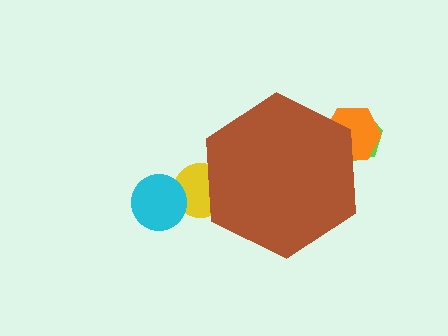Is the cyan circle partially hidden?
No, the cyan circle is fully visible.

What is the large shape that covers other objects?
A brown hexagon.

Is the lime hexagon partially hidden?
Yes, the lime hexagon is partially hidden behind the brown hexagon.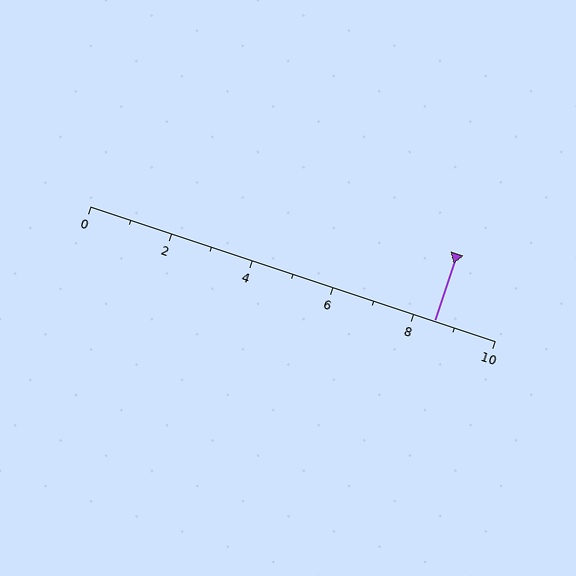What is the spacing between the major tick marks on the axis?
The major ticks are spaced 2 apart.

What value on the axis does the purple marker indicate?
The marker indicates approximately 8.5.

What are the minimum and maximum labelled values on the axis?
The axis runs from 0 to 10.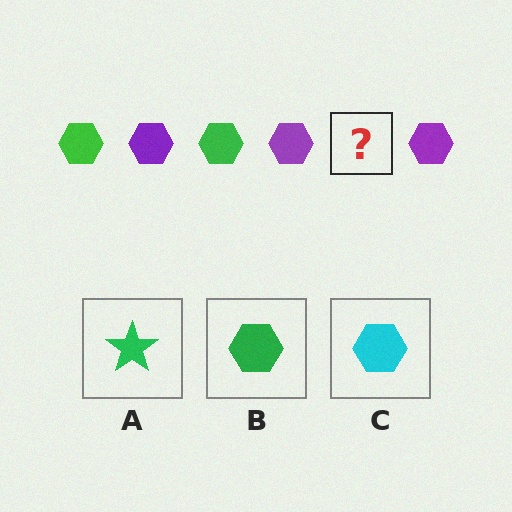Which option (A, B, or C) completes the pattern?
B.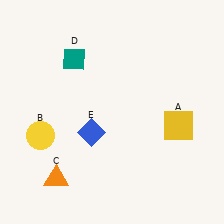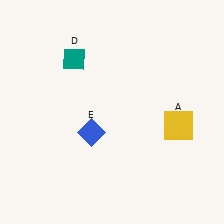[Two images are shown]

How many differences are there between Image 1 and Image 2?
There are 2 differences between the two images.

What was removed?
The orange triangle (C), the yellow circle (B) were removed in Image 2.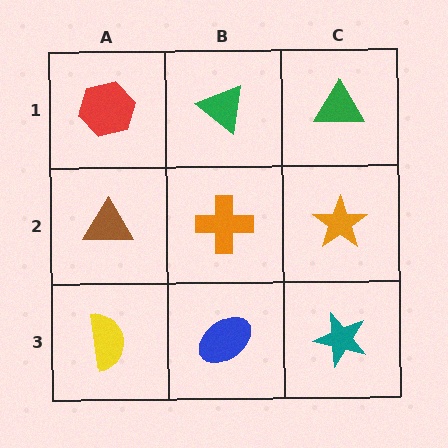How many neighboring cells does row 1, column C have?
2.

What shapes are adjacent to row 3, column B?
An orange cross (row 2, column B), a yellow semicircle (row 3, column A), a teal star (row 3, column C).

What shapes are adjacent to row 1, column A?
A brown triangle (row 2, column A), a green triangle (row 1, column B).